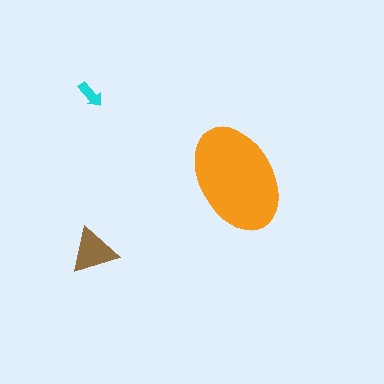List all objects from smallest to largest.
The cyan arrow, the brown triangle, the orange ellipse.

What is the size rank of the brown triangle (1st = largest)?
2nd.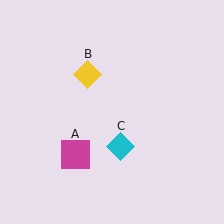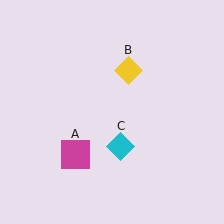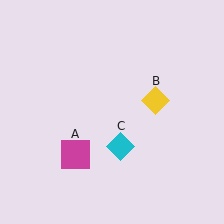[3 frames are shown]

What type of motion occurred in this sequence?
The yellow diamond (object B) rotated clockwise around the center of the scene.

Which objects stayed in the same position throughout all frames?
Magenta square (object A) and cyan diamond (object C) remained stationary.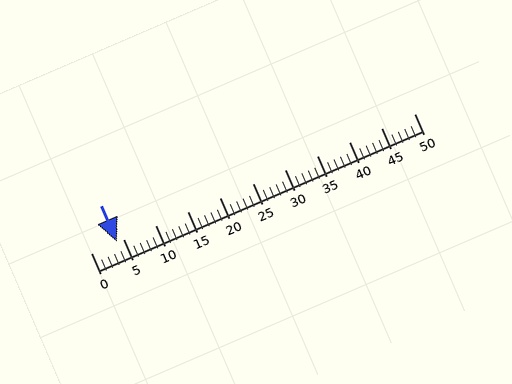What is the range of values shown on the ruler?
The ruler shows values from 0 to 50.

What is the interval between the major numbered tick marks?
The major tick marks are spaced 5 units apart.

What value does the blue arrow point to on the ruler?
The blue arrow points to approximately 4.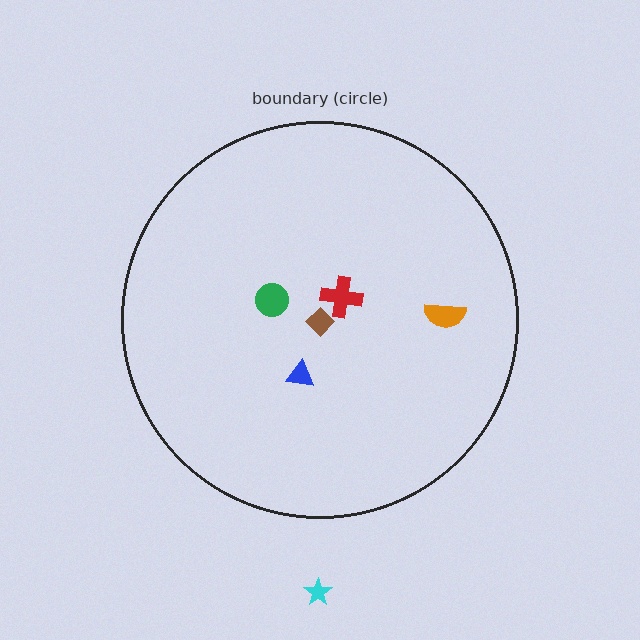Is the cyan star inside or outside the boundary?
Outside.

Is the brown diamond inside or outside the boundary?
Inside.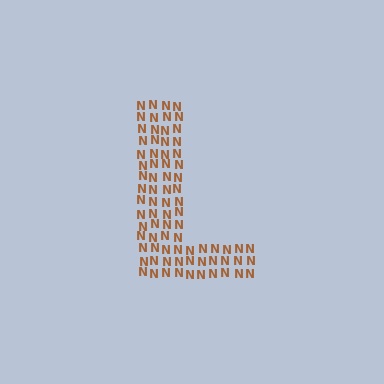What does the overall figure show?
The overall figure shows the letter L.